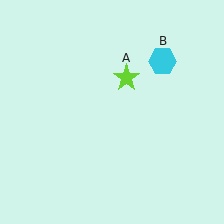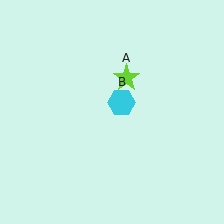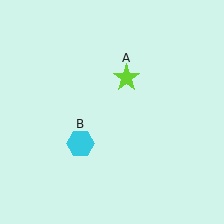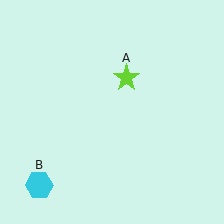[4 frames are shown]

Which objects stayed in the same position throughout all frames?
Lime star (object A) remained stationary.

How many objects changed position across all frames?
1 object changed position: cyan hexagon (object B).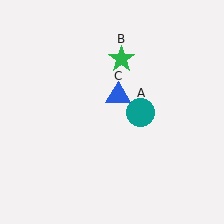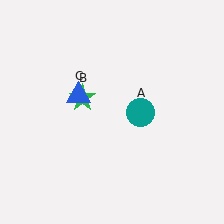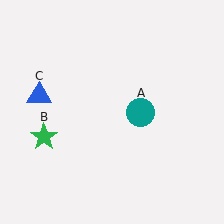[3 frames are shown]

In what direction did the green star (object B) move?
The green star (object B) moved down and to the left.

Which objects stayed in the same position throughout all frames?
Teal circle (object A) remained stationary.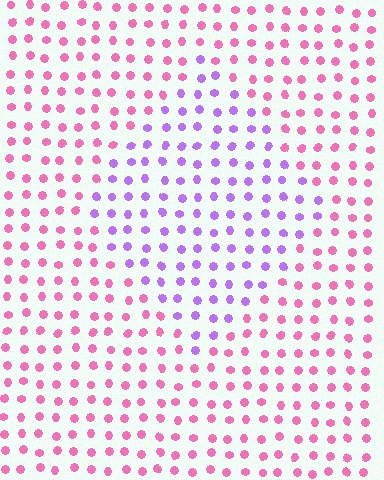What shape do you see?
I see a diamond.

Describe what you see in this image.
The image is filled with small pink elements in a uniform arrangement. A diamond-shaped region is visible where the elements are tinted to a slightly different hue, forming a subtle color boundary.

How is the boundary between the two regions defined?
The boundary is defined purely by a slight shift in hue (about 52 degrees). Spacing, size, and orientation are identical on both sides.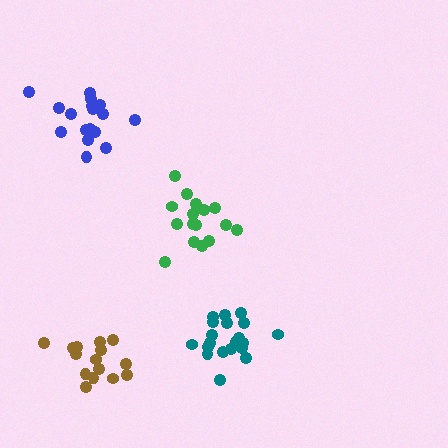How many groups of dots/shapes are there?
There are 4 groups.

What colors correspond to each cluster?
The clusters are colored: green, brown, teal, blue.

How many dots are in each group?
Group 1: 17 dots, Group 2: 15 dots, Group 3: 21 dots, Group 4: 18 dots (71 total).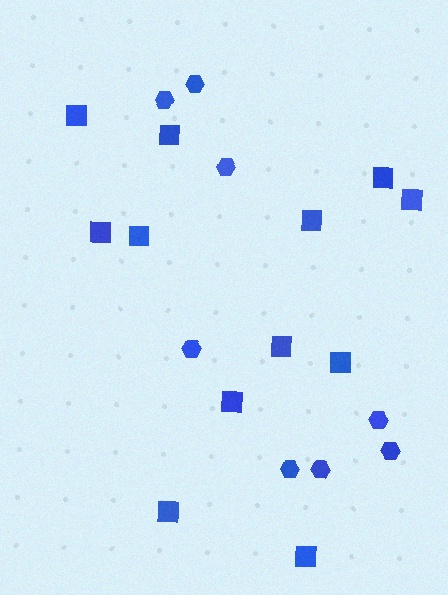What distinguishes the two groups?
There are 2 groups: one group of squares (12) and one group of hexagons (8).